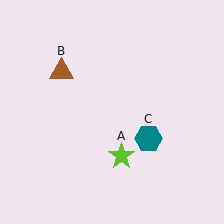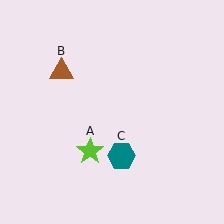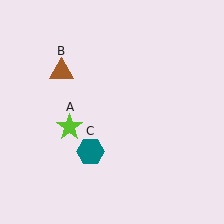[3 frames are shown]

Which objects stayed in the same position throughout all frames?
Brown triangle (object B) remained stationary.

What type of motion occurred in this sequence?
The lime star (object A), teal hexagon (object C) rotated clockwise around the center of the scene.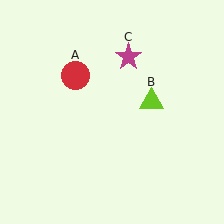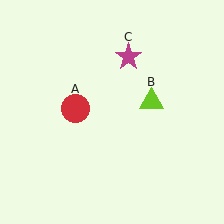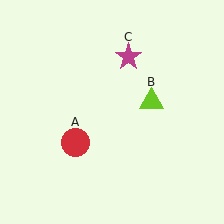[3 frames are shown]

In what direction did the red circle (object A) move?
The red circle (object A) moved down.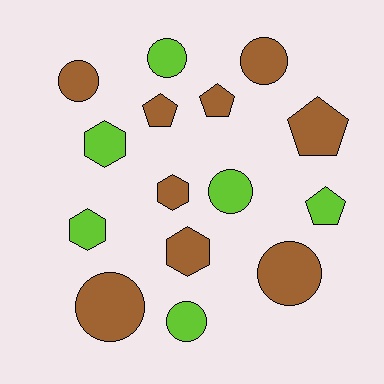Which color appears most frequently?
Brown, with 9 objects.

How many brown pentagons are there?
There are 3 brown pentagons.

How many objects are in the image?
There are 15 objects.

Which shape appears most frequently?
Circle, with 7 objects.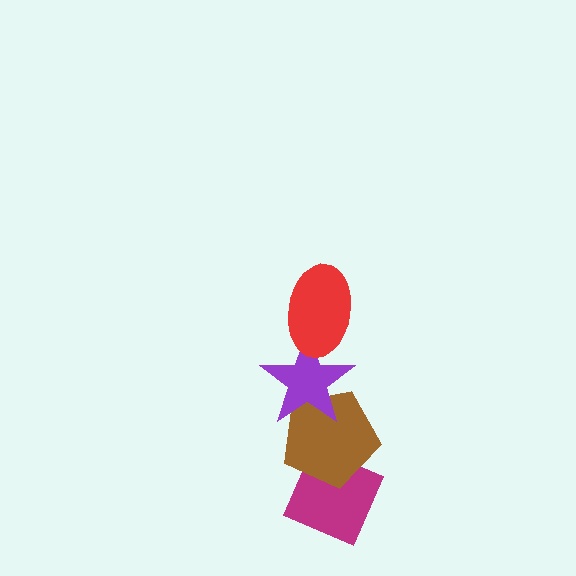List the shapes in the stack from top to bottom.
From top to bottom: the red ellipse, the purple star, the brown pentagon, the magenta diamond.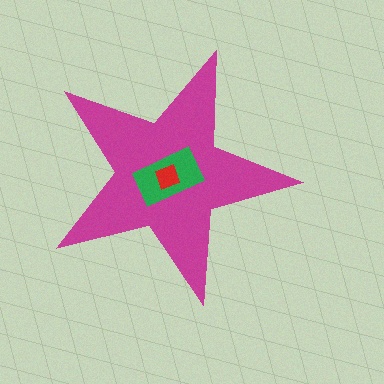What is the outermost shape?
The magenta star.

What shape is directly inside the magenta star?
The green rectangle.